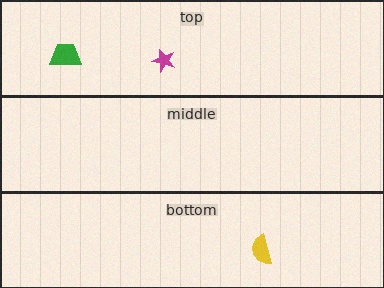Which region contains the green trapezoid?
The top region.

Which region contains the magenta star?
The top region.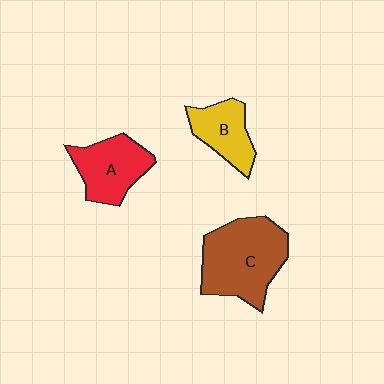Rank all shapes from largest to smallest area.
From largest to smallest: C (brown), A (red), B (yellow).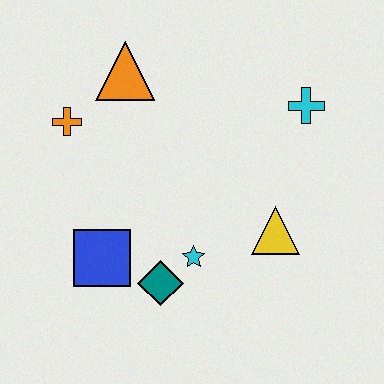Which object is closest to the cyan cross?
The yellow triangle is closest to the cyan cross.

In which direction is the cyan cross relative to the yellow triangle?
The cyan cross is above the yellow triangle.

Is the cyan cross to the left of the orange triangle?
No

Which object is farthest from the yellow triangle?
The orange cross is farthest from the yellow triangle.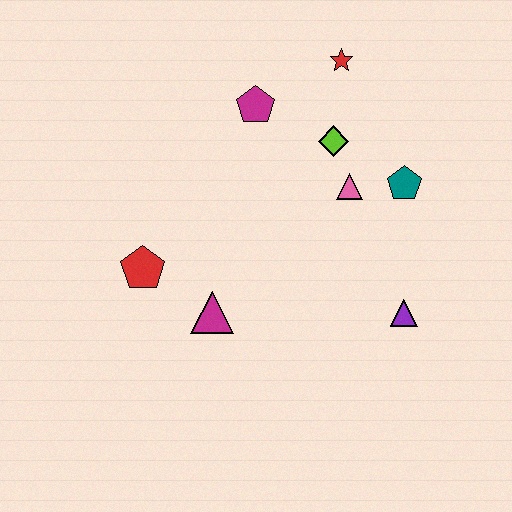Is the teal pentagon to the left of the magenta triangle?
No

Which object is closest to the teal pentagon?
The pink triangle is closest to the teal pentagon.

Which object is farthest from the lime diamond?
The red pentagon is farthest from the lime diamond.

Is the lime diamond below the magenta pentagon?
Yes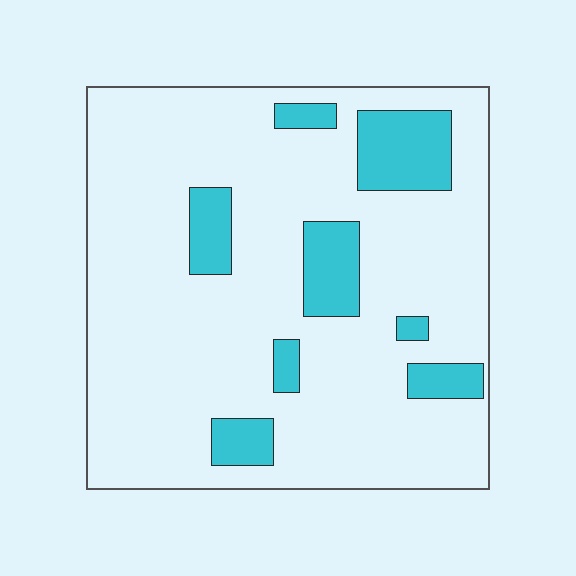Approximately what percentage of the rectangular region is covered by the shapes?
Approximately 15%.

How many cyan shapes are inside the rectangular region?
8.